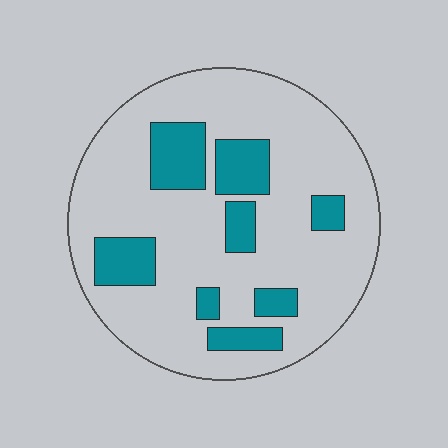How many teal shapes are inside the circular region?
8.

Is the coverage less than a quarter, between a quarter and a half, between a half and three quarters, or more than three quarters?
Less than a quarter.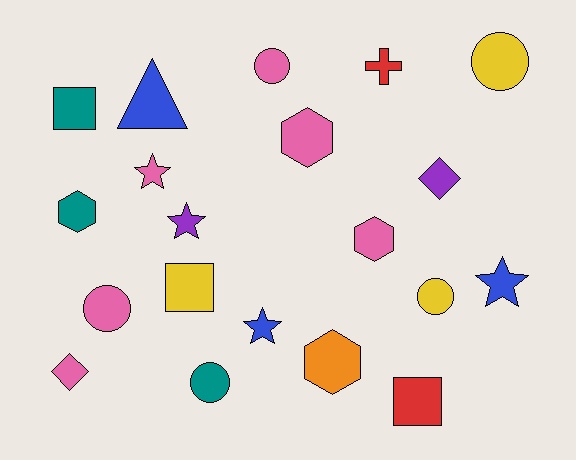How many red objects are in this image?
There are 2 red objects.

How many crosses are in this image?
There is 1 cross.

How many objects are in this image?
There are 20 objects.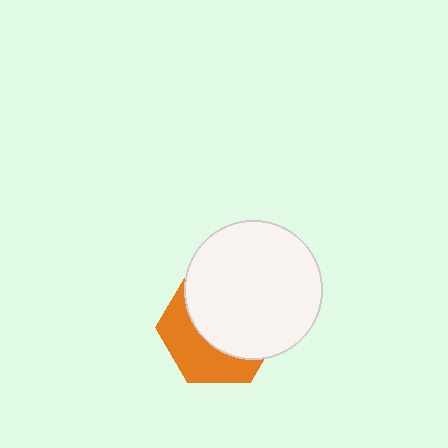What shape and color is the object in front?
The object in front is a white circle.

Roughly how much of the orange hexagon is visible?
A small part of it is visible (roughly 40%).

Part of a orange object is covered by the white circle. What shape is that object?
It is a hexagon.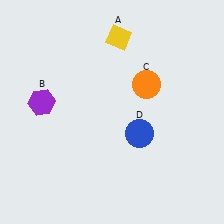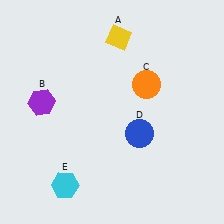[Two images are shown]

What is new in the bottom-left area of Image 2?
A cyan hexagon (E) was added in the bottom-left area of Image 2.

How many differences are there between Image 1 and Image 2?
There is 1 difference between the two images.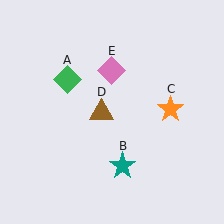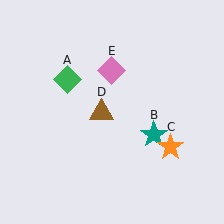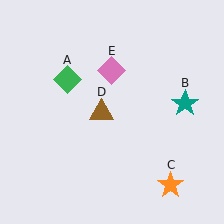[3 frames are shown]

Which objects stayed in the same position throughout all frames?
Green diamond (object A) and brown triangle (object D) and pink diamond (object E) remained stationary.